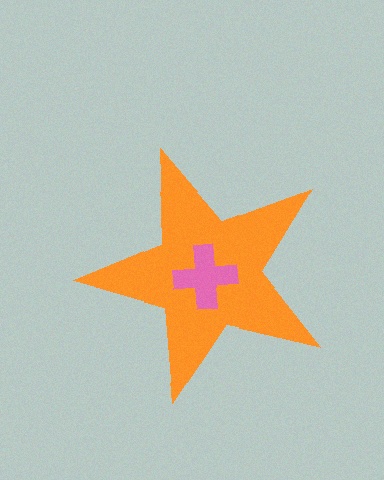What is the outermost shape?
The orange star.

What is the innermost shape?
The pink cross.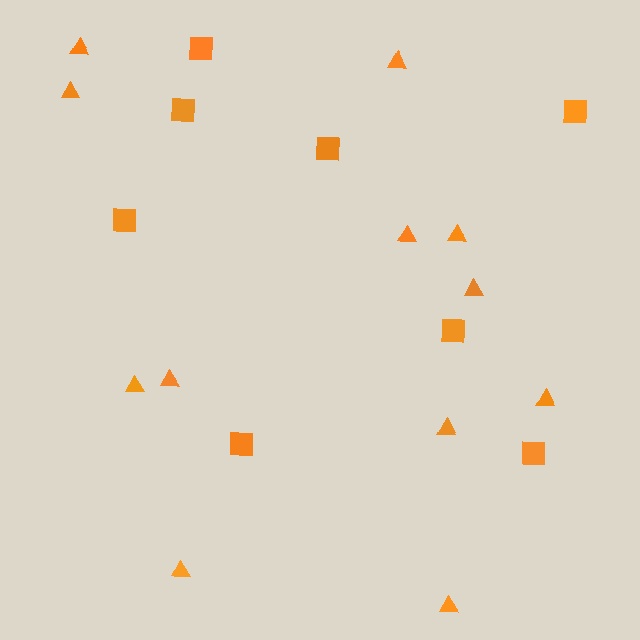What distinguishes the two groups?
There are 2 groups: one group of triangles (12) and one group of squares (8).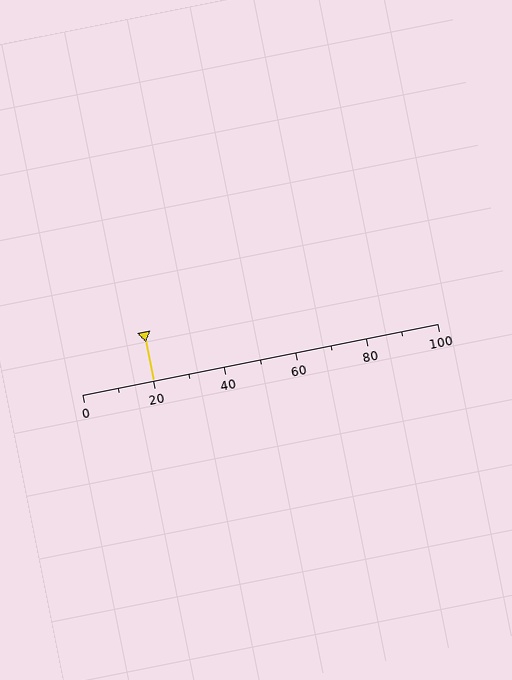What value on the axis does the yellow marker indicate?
The marker indicates approximately 20.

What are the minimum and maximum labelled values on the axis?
The axis runs from 0 to 100.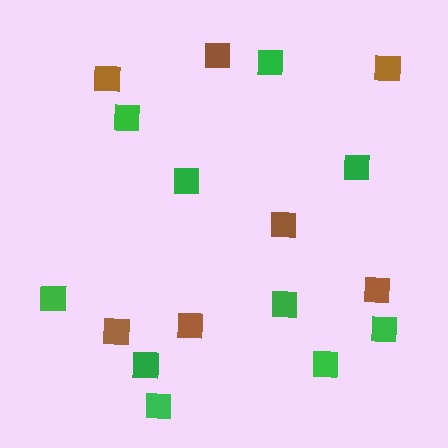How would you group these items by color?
There are 2 groups: one group of green squares (10) and one group of brown squares (7).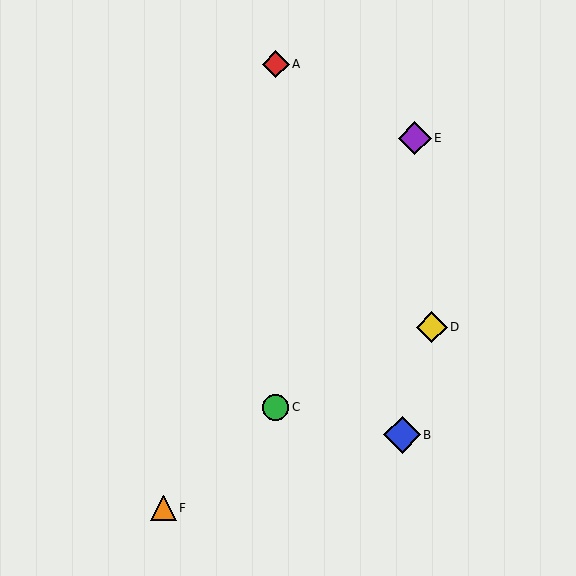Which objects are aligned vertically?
Objects A, C are aligned vertically.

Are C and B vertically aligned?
No, C is at x≈276 and B is at x≈402.